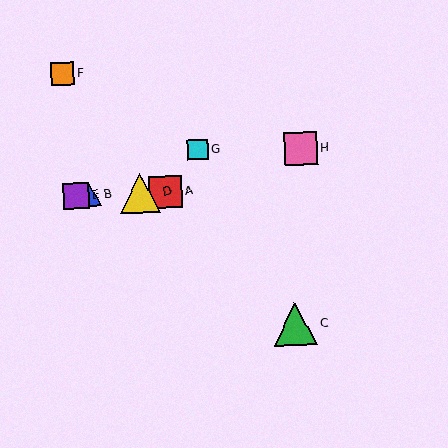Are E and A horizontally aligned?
Yes, both are at y≈196.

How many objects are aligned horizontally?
4 objects (A, B, D, E) are aligned horizontally.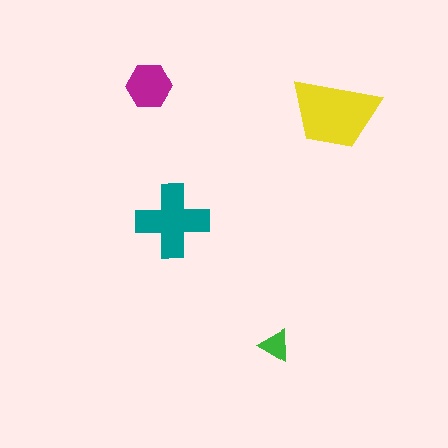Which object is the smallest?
The green triangle.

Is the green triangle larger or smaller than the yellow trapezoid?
Smaller.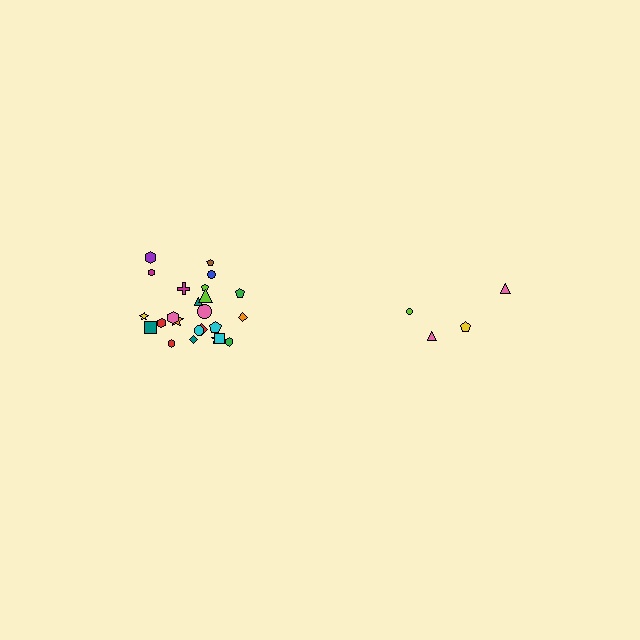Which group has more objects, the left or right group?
The left group.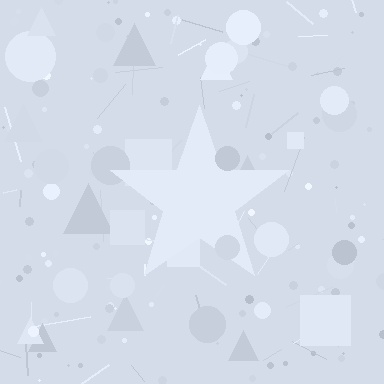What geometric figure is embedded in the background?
A star is embedded in the background.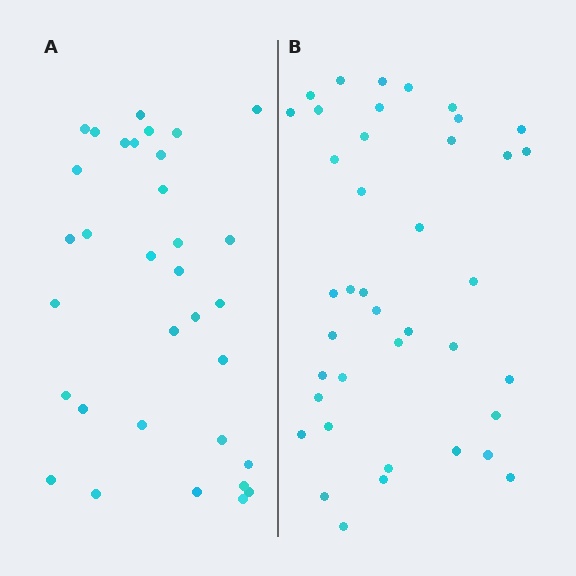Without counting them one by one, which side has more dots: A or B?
Region B (the right region) has more dots.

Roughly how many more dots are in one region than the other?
Region B has roughly 8 or so more dots than region A.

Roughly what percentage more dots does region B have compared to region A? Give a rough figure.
About 20% more.